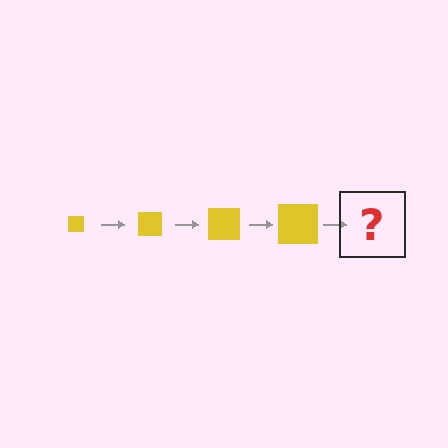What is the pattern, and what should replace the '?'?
The pattern is that the square gets progressively larger each step. The '?' should be a yellow square, larger than the previous one.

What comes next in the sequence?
The next element should be a yellow square, larger than the previous one.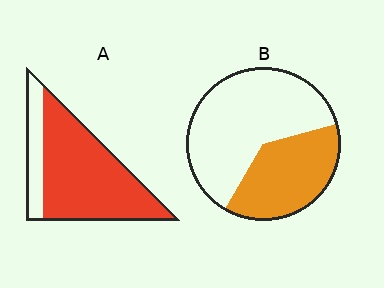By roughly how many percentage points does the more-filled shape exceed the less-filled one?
By roughly 40 percentage points (A over B).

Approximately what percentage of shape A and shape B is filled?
A is approximately 80% and B is approximately 40%.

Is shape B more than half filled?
No.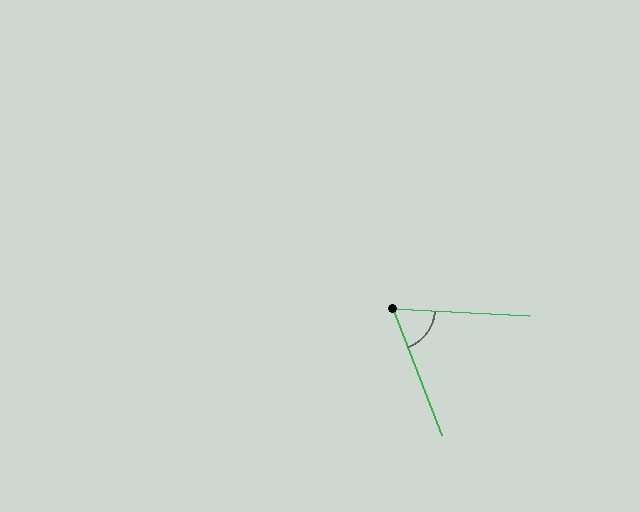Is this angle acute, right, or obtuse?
It is acute.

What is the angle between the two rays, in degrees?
Approximately 66 degrees.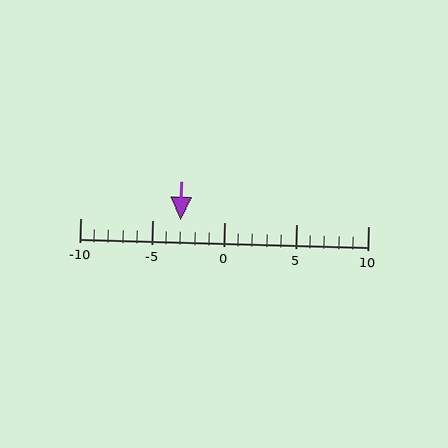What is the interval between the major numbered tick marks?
The major tick marks are spaced 5 units apart.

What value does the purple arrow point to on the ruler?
The purple arrow points to approximately -3.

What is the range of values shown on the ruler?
The ruler shows values from -10 to 10.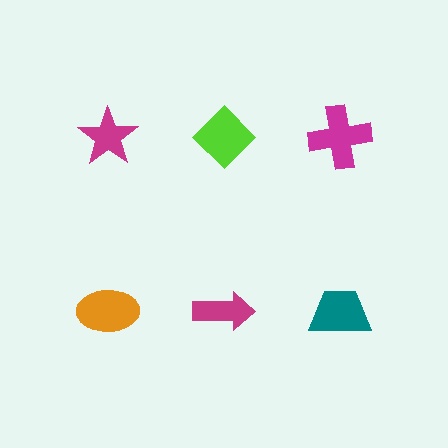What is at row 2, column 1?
An orange ellipse.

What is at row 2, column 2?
A magenta arrow.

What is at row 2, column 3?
A teal trapezoid.